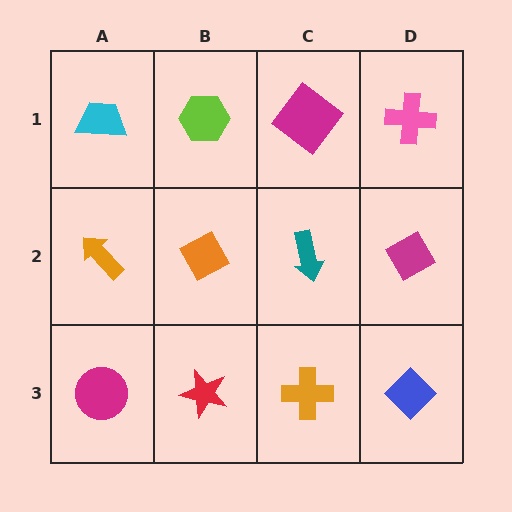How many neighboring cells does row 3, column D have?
2.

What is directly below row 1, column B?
An orange diamond.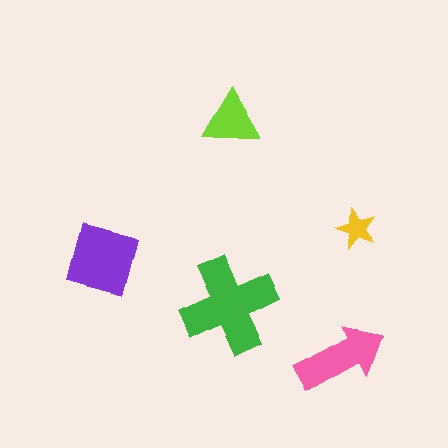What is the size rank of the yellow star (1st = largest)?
5th.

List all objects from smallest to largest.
The yellow star, the lime triangle, the pink arrow, the purple square, the green cross.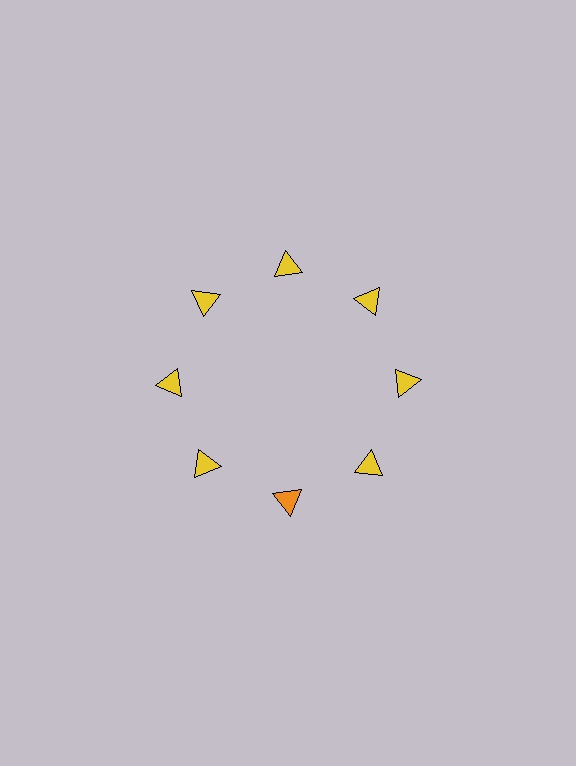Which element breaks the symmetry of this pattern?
The orange triangle at roughly the 6 o'clock position breaks the symmetry. All other shapes are yellow triangles.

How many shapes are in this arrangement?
There are 8 shapes arranged in a ring pattern.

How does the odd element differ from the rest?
It has a different color: orange instead of yellow.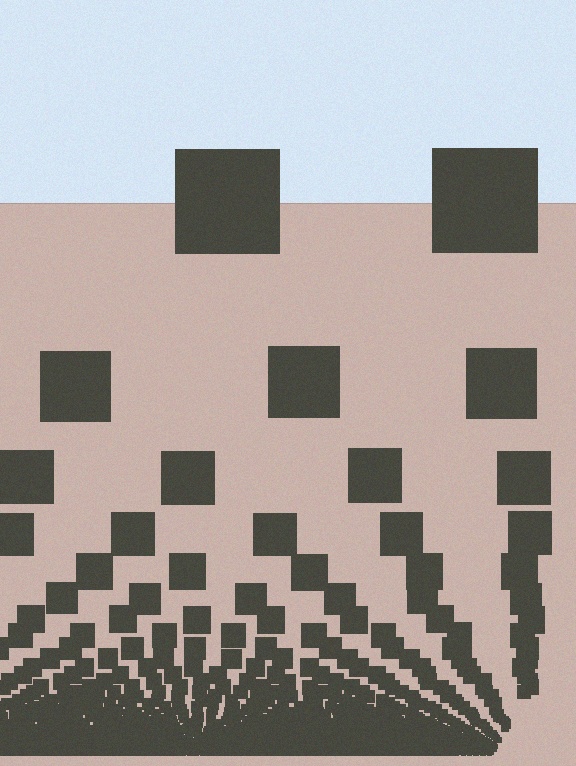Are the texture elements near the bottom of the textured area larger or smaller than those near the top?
Smaller. The gradient is inverted — elements near the bottom are smaller and denser.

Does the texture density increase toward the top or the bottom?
Density increases toward the bottom.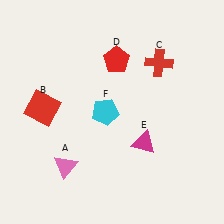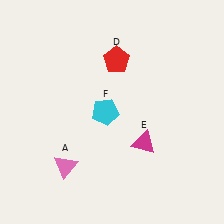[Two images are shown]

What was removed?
The red cross (C), the red square (B) were removed in Image 2.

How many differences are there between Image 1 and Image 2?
There are 2 differences between the two images.